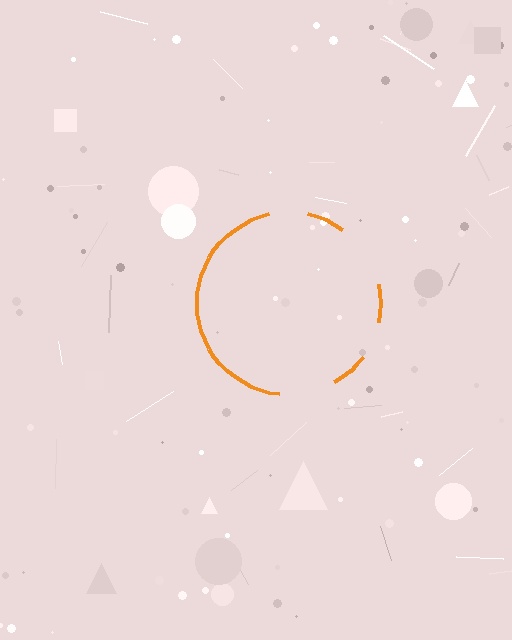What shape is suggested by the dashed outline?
The dashed outline suggests a circle.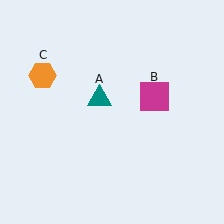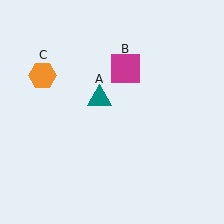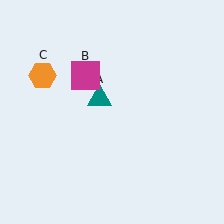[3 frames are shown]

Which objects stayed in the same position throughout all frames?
Teal triangle (object A) and orange hexagon (object C) remained stationary.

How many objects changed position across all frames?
1 object changed position: magenta square (object B).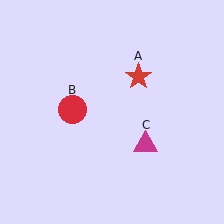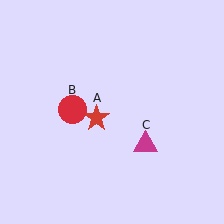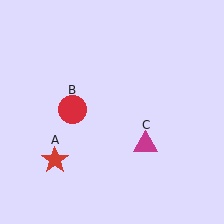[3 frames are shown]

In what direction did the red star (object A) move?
The red star (object A) moved down and to the left.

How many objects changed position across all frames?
1 object changed position: red star (object A).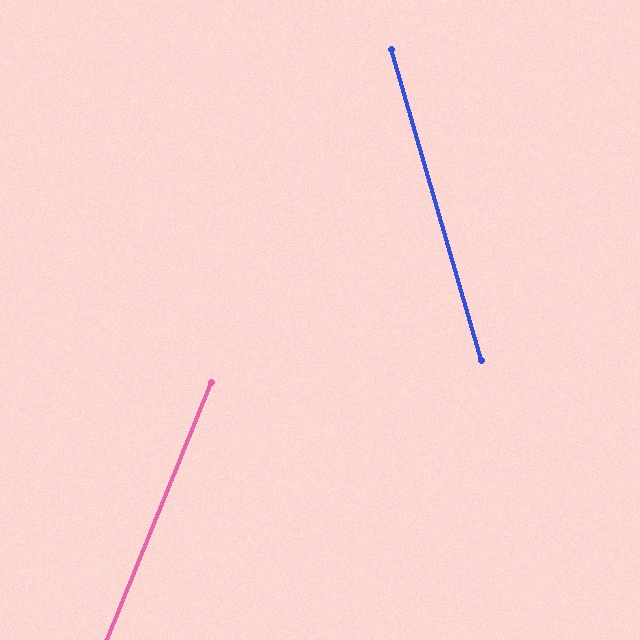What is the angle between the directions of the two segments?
Approximately 38 degrees.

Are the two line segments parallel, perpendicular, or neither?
Neither parallel nor perpendicular — they differ by about 38°.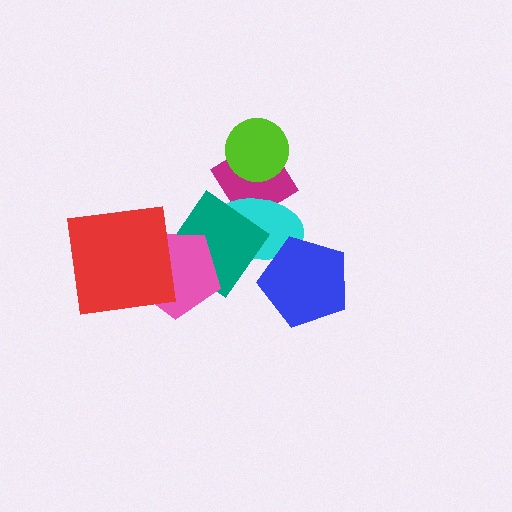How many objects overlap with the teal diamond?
3 objects overlap with the teal diamond.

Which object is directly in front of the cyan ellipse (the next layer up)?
The teal diamond is directly in front of the cyan ellipse.